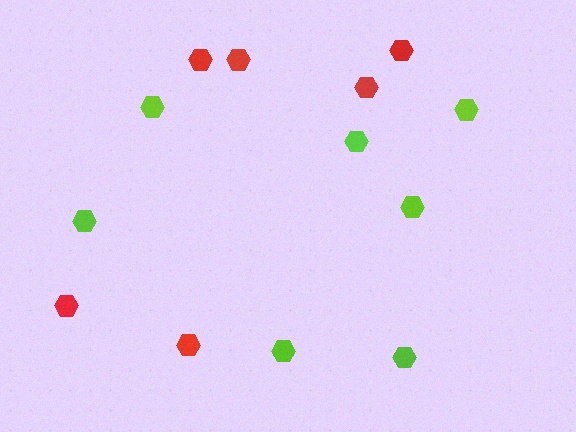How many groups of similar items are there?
There are 2 groups: one group of red hexagons (6) and one group of lime hexagons (7).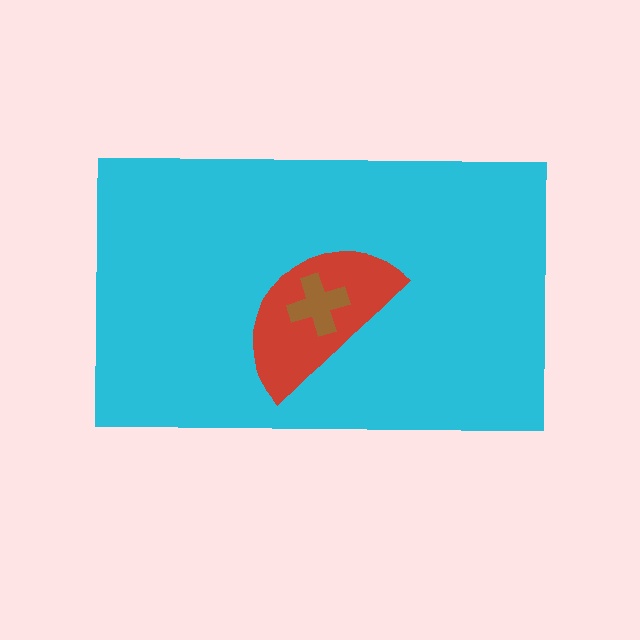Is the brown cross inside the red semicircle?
Yes.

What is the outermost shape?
The cyan rectangle.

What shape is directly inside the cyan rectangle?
The red semicircle.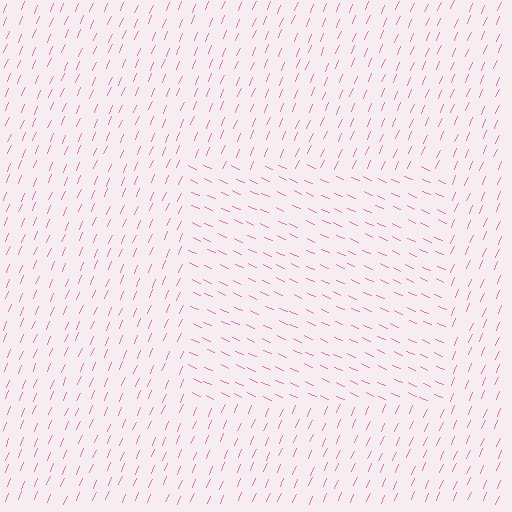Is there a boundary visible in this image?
Yes, there is a texture boundary formed by a change in line orientation.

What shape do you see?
I see a rectangle.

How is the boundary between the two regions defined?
The boundary is defined purely by a change in line orientation (approximately 88 degrees difference). All lines are the same color and thickness.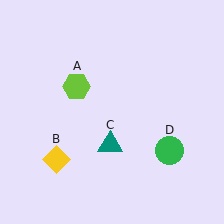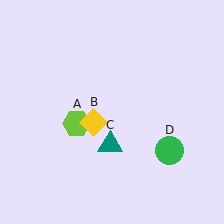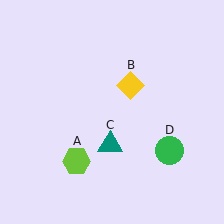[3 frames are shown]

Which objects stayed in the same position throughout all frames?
Teal triangle (object C) and green circle (object D) remained stationary.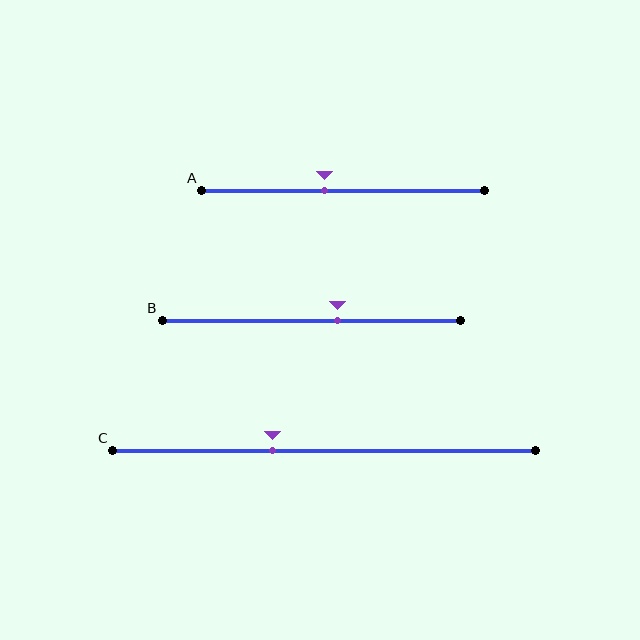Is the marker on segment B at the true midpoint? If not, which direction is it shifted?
No, the marker on segment B is shifted to the right by about 9% of the segment length.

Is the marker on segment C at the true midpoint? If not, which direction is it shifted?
No, the marker on segment C is shifted to the left by about 12% of the segment length.